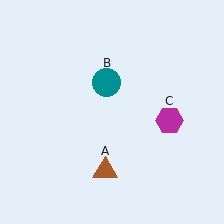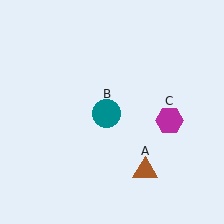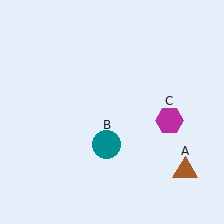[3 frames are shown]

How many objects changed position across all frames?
2 objects changed position: brown triangle (object A), teal circle (object B).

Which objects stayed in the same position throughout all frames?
Magenta hexagon (object C) remained stationary.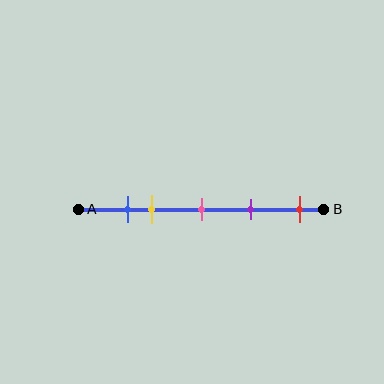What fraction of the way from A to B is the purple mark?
The purple mark is approximately 70% (0.7) of the way from A to B.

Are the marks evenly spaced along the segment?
No, the marks are not evenly spaced.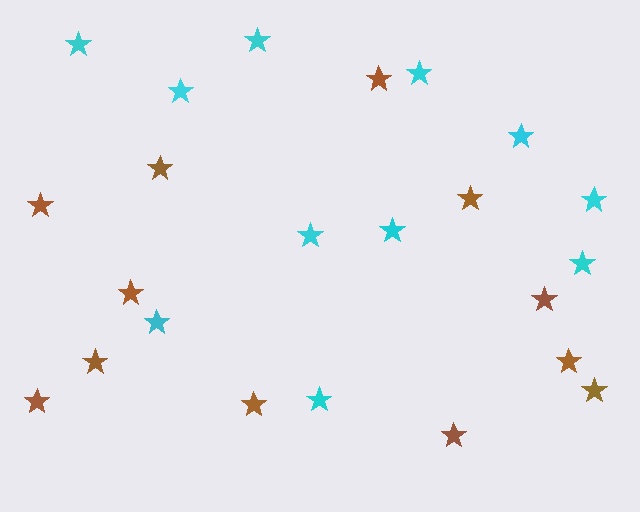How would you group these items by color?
There are 2 groups: one group of cyan stars (11) and one group of brown stars (12).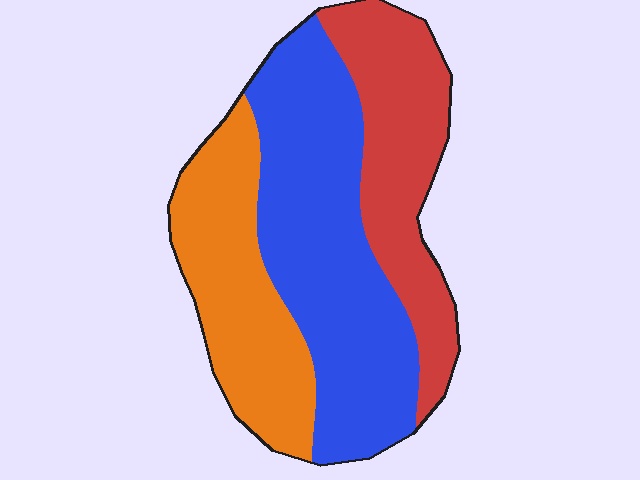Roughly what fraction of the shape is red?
Red takes up about one quarter (1/4) of the shape.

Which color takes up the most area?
Blue, at roughly 45%.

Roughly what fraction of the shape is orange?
Orange takes up about one quarter (1/4) of the shape.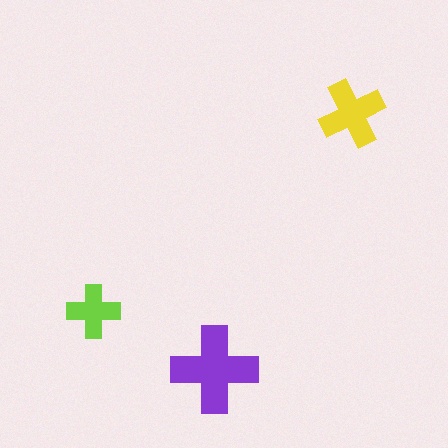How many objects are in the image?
There are 3 objects in the image.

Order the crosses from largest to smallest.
the purple one, the yellow one, the lime one.